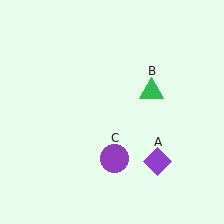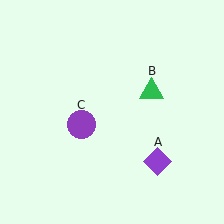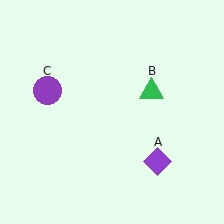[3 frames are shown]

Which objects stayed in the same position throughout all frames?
Purple diamond (object A) and green triangle (object B) remained stationary.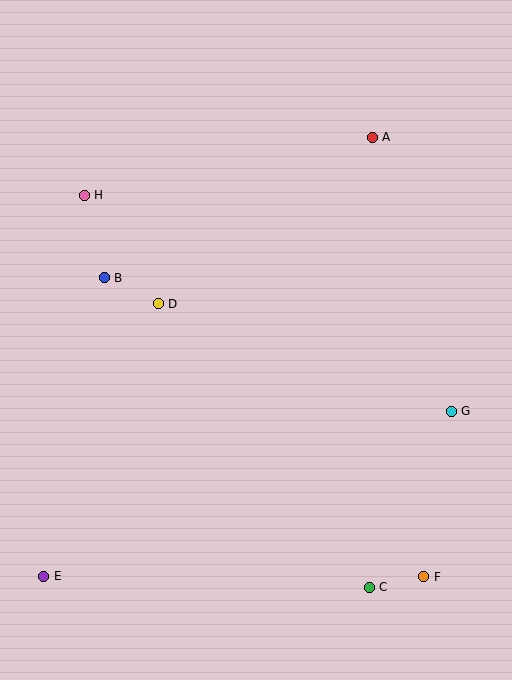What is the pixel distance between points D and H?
The distance between D and H is 131 pixels.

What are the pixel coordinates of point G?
Point G is at (451, 411).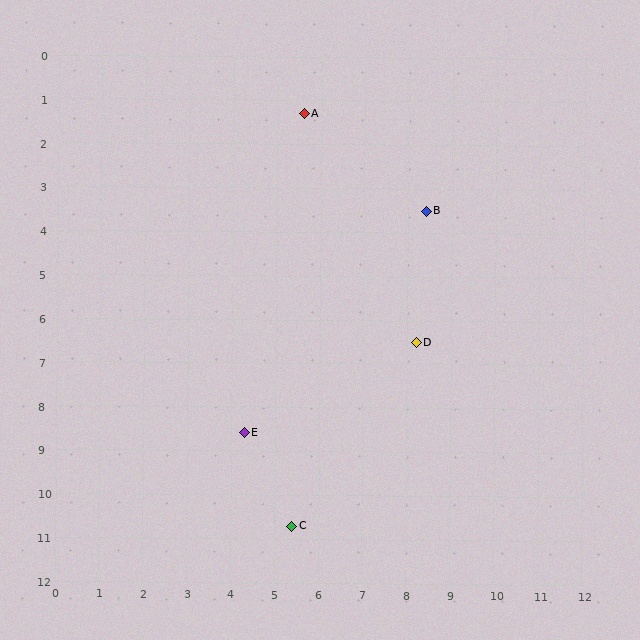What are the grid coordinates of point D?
Point D is at approximately (8.2, 6.5).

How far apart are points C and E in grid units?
Points C and E are about 2.4 grid units apart.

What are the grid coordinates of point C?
Point C is at approximately (5.4, 10.7).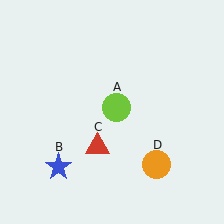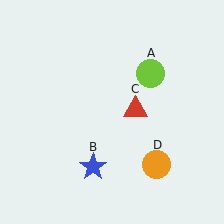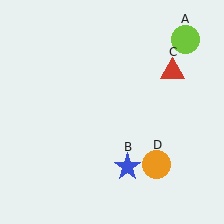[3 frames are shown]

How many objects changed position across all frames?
3 objects changed position: lime circle (object A), blue star (object B), red triangle (object C).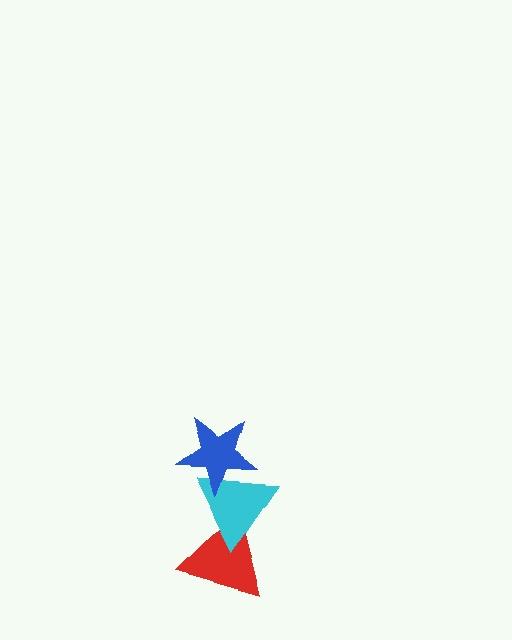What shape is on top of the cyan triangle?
The blue star is on top of the cyan triangle.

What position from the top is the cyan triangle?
The cyan triangle is 2nd from the top.